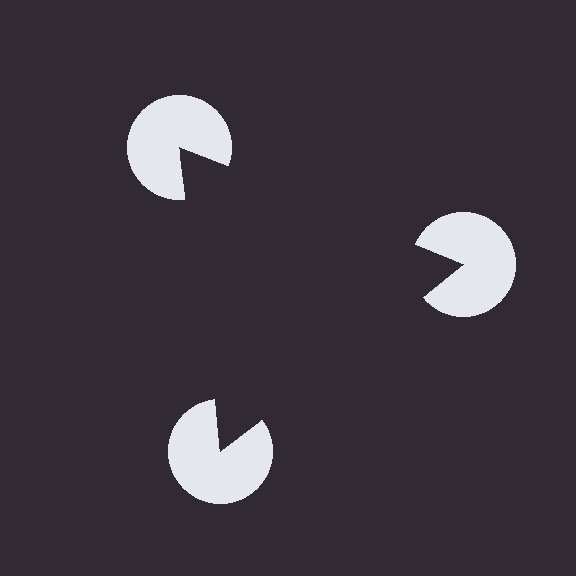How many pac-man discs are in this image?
There are 3 — one at each vertex of the illusory triangle.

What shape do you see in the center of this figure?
An illusory triangle — its edges are inferred from the aligned wedge cuts in the pac-man discs, not physically drawn.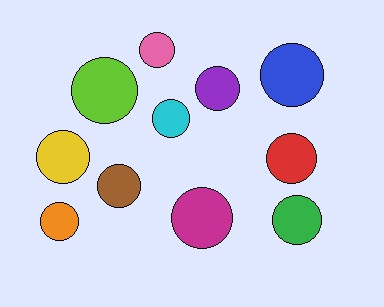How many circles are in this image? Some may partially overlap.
There are 11 circles.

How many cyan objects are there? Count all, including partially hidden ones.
There is 1 cyan object.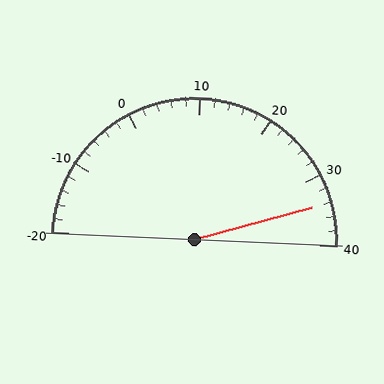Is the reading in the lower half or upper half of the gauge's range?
The reading is in the upper half of the range (-20 to 40).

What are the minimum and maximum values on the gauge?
The gauge ranges from -20 to 40.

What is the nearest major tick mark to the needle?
The nearest major tick mark is 30.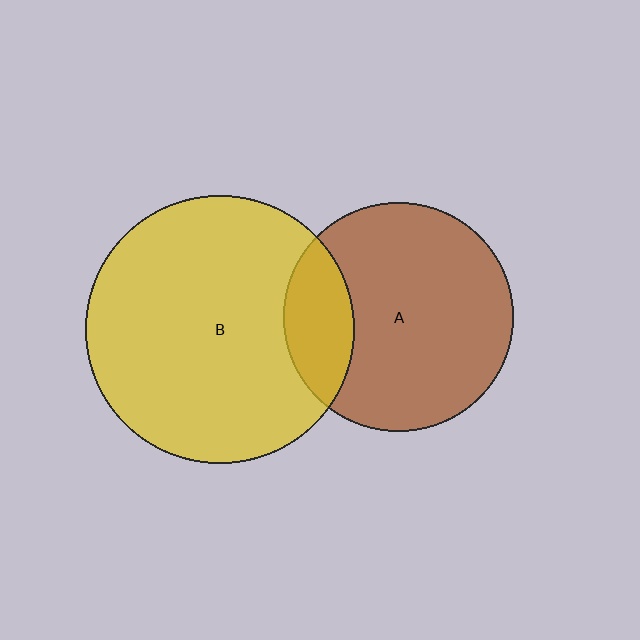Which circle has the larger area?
Circle B (yellow).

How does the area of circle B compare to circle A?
Approximately 1.4 times.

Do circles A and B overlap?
Yes.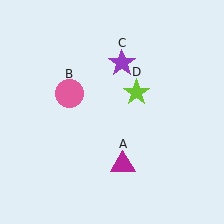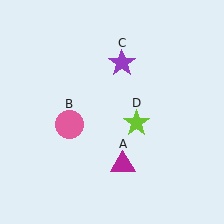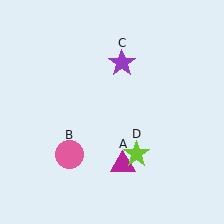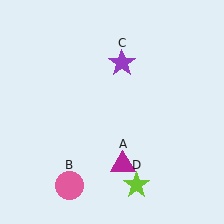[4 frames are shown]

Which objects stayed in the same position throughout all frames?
Magenta triangle (object A) and purple star (object C) remained stationary.